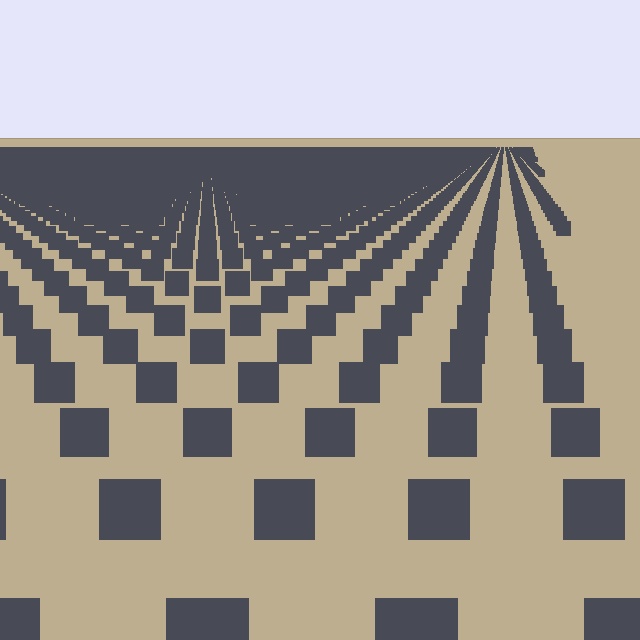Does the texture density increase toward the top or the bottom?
Density increases toward the top.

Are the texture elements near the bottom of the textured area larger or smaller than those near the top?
Larger. Near the bottom, elements are closer to the viewer and appear at a bigger on-screen size.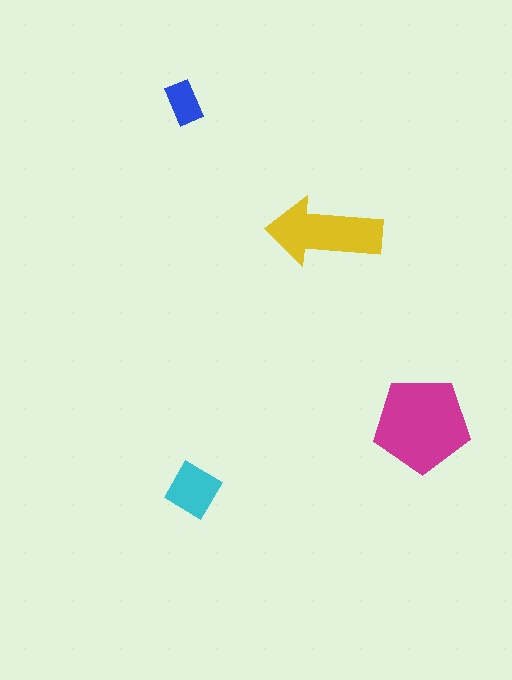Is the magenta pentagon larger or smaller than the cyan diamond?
Larger.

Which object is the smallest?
The blue rectangle.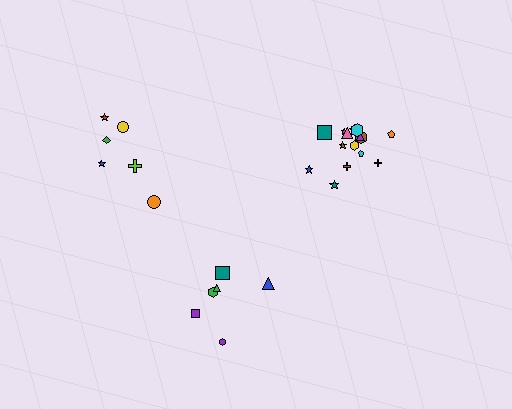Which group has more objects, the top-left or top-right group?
The top-right group.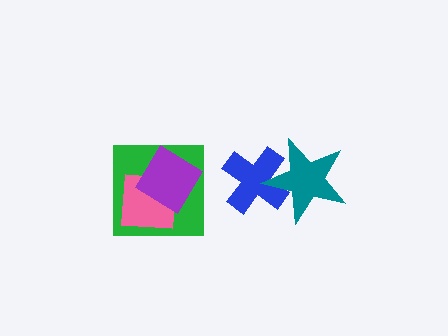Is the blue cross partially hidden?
Yes, it is partially covered by another shape.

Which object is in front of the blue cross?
The teal star is in front of the blue cross.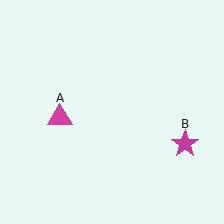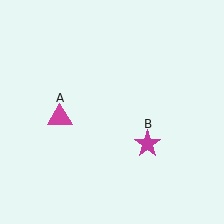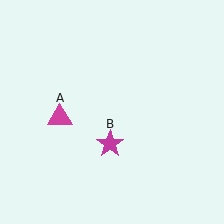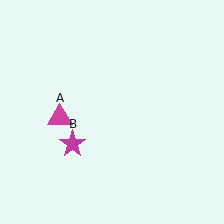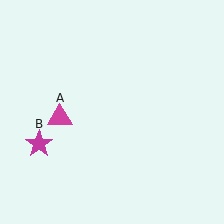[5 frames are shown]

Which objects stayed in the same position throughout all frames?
Magenta triangle (object A) remained stationary.